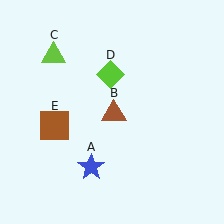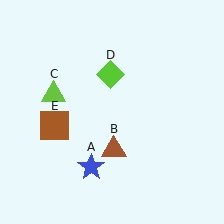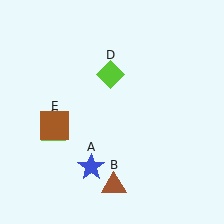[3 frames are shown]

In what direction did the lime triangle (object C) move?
The lime triangle (object C) moved down.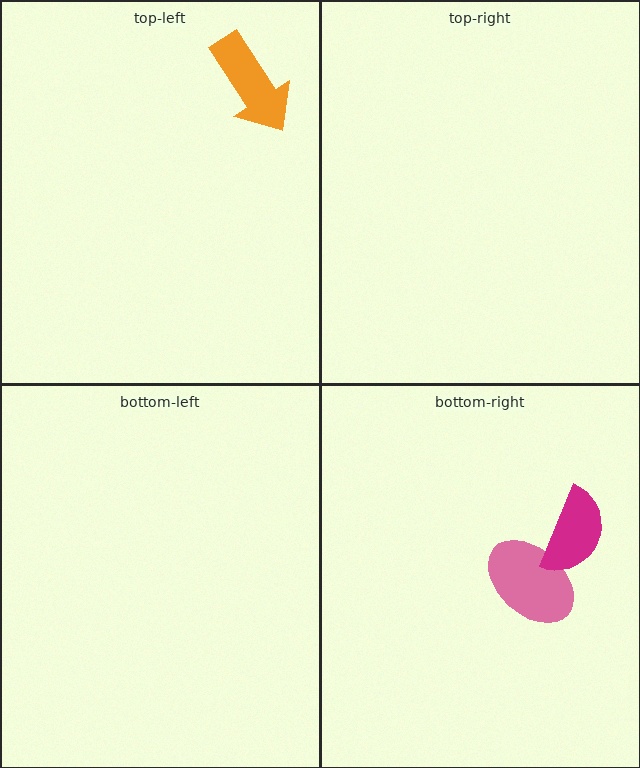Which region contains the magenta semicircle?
The bottom-right region.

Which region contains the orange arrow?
The top-left region.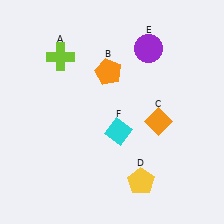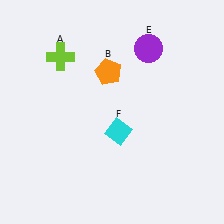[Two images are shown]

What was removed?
The orange diamond (C), the yellow pentagon (D) were removed in Image 2.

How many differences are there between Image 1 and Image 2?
There are 2 differences between the two images.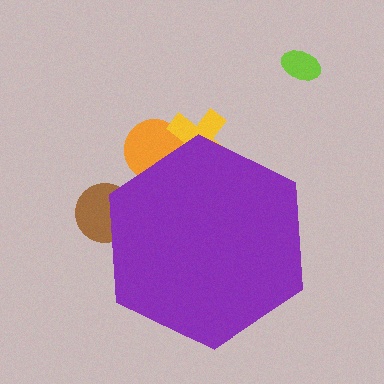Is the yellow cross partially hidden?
Yes, the yellow cross is partially hidden behind the purple hexagon.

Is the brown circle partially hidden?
Yes, the brown circle is partially hidden behind the purple hexagon.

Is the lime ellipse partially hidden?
No, the lime ellipse is fully visible.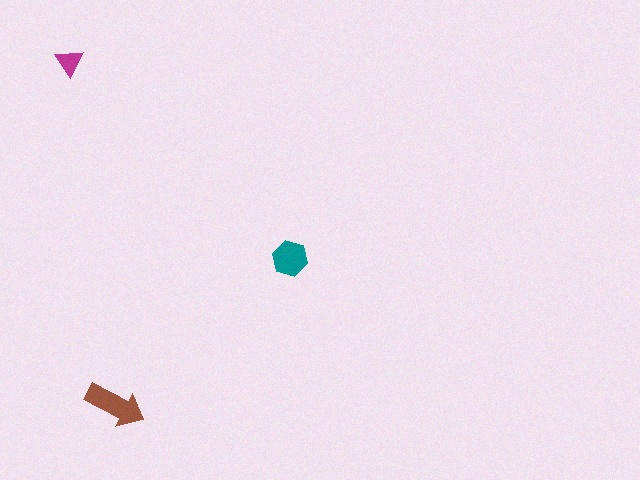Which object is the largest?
The brown arrow.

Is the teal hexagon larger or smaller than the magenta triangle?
Larger.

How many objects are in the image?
There are 3 objects in the image.